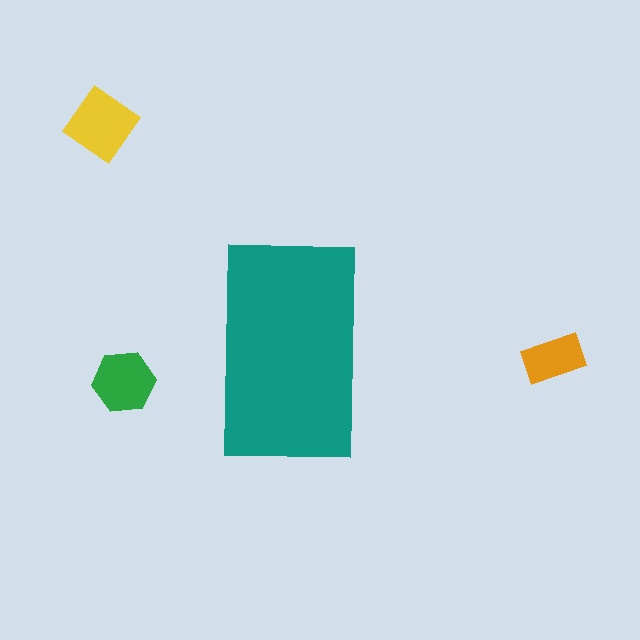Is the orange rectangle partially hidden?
No, the orange rectangle is fully visible.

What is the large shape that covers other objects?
A teal rectangle.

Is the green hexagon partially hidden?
No, the green hexagon is fully visible.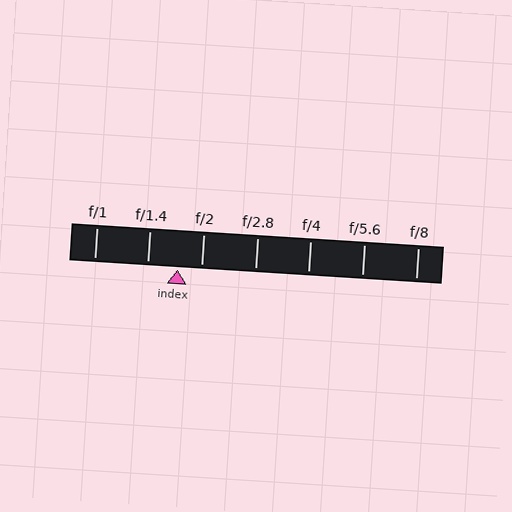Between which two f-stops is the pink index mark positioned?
The index mark is between f/1.4 and f/2.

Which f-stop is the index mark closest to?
The index mark is closest to f/2.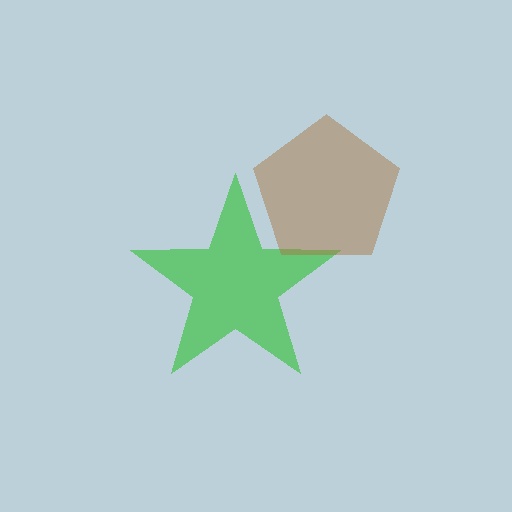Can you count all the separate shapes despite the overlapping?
Yes, there are 2 separate shapes.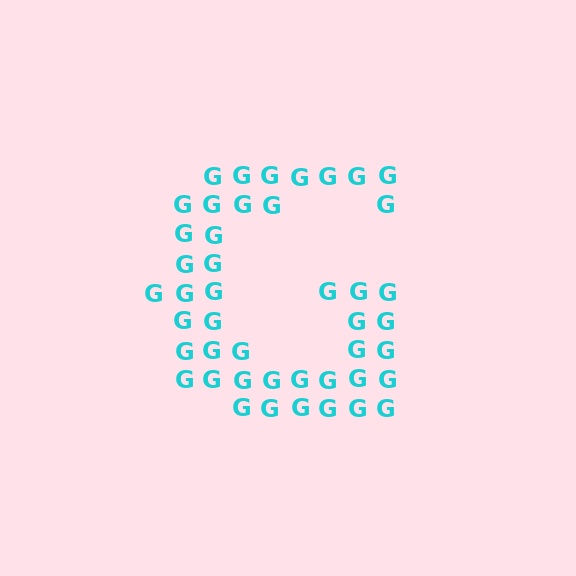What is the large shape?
The large shape is the letter G.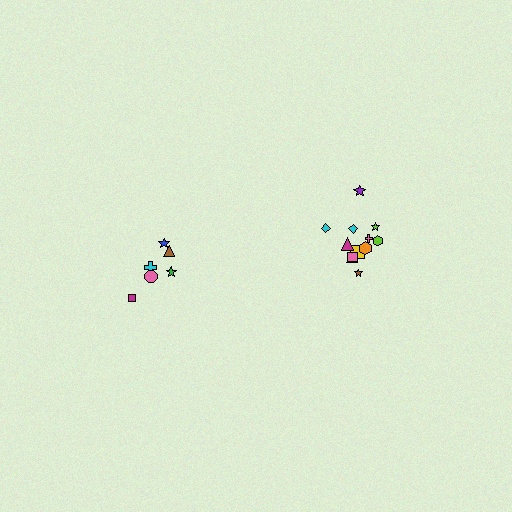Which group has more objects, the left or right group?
The right group.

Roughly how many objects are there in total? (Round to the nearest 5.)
Roughly 20 objects in total.